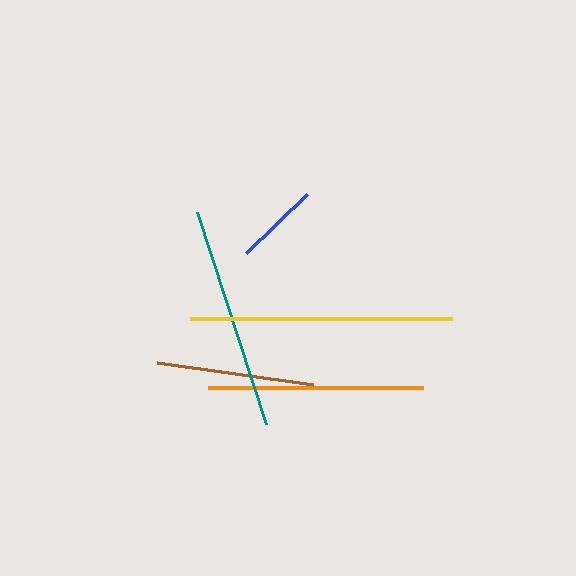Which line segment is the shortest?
The blue line is the shortest at approximately 85 pixels.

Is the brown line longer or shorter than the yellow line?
The yellow line is longer than the brown line.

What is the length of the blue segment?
The blue segment is approximately 85 pixels long.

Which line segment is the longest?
The yellow line is the longest at approximately 263 pixels.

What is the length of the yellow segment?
The yellow segment is approximately 263 pixels long.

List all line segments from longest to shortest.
From longest to shortest: yellow, teal, orange, brown, blue.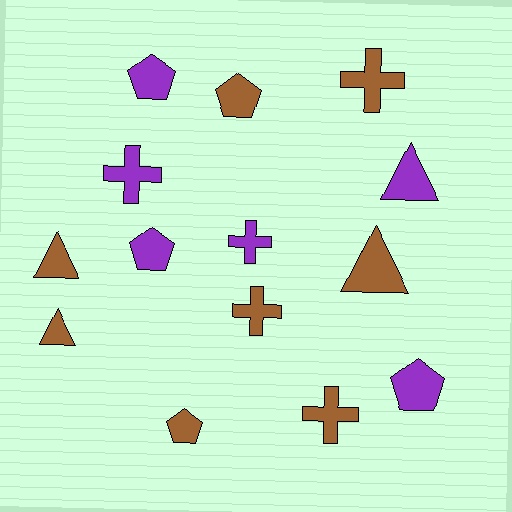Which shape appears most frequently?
Cross, with 5 objects.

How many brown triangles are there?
There are 3 brown triangles.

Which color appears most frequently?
Brown, with 8 objects.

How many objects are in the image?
There are 14 objects.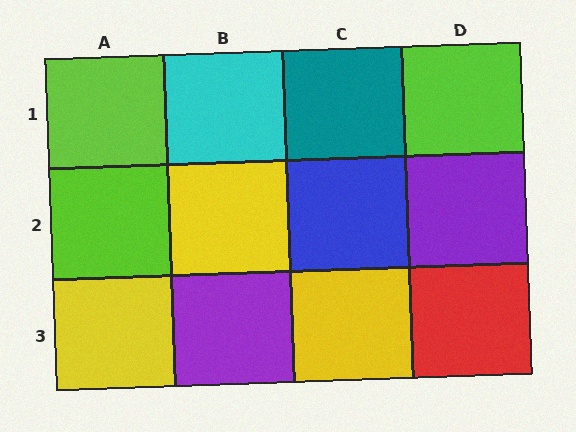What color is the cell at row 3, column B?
Purple.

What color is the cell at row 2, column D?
Purple.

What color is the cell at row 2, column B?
Yellow.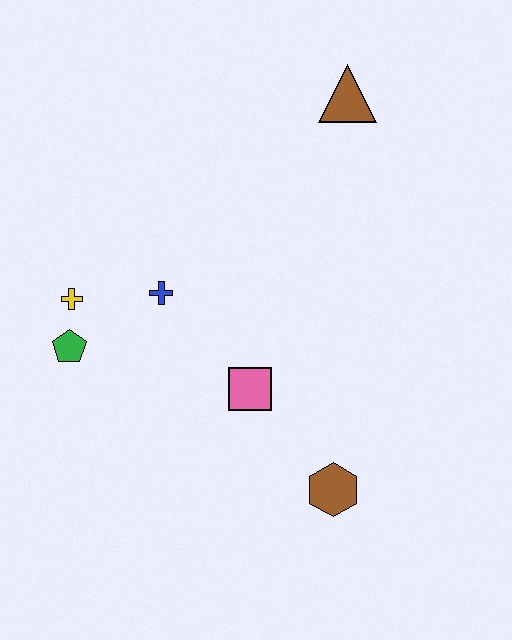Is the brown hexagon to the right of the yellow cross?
Yes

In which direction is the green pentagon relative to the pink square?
The green pentagon is to the left of the pink square.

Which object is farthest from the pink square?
The brown triangle is farthest from the pink square.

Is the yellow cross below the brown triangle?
Yes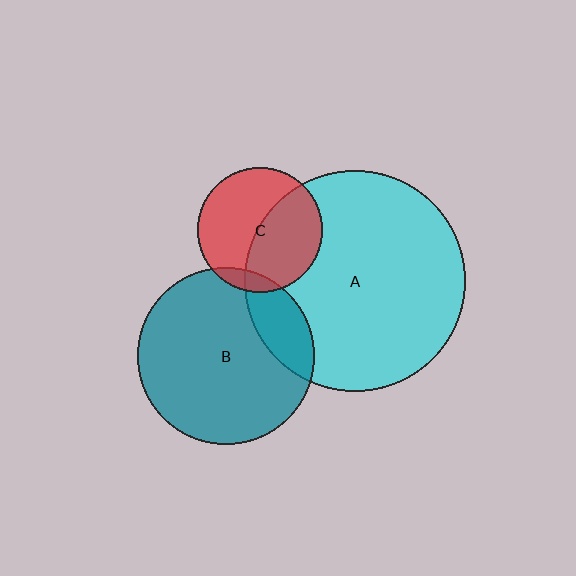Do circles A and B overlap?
Yes.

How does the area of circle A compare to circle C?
Approximately 3.1 times.